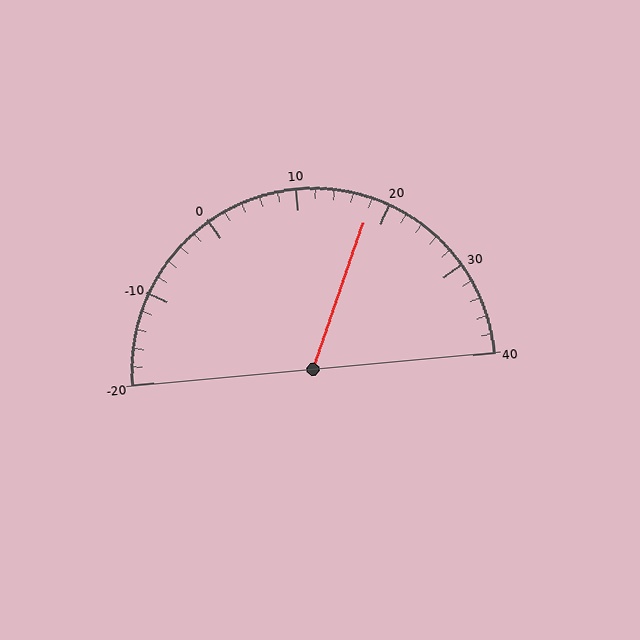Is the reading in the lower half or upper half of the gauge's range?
The reading is in the upper half of the range (-20 to 40).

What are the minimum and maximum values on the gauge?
The gauge ranges from -20 to 40.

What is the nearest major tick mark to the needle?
The nearest major tick mark is 20.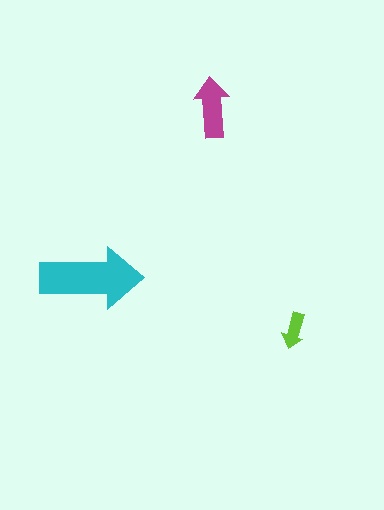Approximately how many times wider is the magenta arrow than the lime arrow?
About 1.5 times wider.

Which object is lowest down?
The lime arrow is bottommost.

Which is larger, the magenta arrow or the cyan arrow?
The cyan one.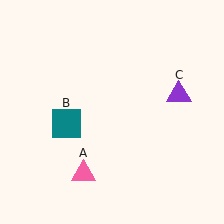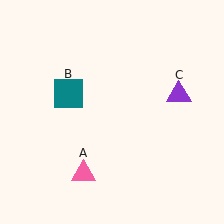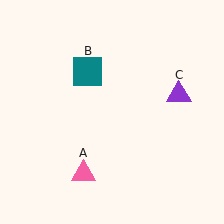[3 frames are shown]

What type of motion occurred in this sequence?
The teal square (object B) rotated clockwise around the center of the scene.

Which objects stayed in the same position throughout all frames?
Pink triangle (object A) and purple triangle (object C) remained stationary.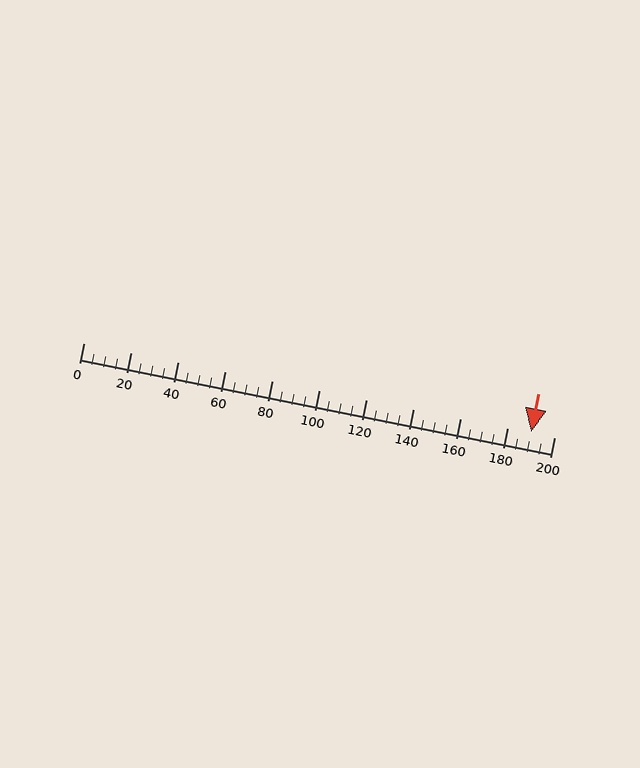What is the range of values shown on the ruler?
The ruler shows values from 0 to 200.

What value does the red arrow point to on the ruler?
The red arrow points to approximately 190.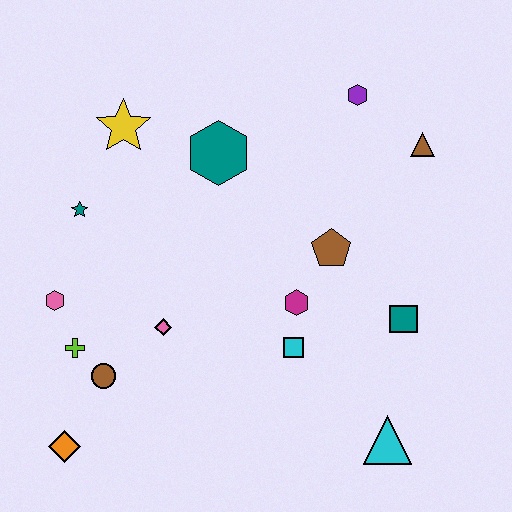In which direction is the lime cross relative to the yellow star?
The lime cross is below the yellow star.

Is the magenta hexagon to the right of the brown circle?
Yes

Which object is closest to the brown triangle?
The purple hexagon is closest to the brown triangle.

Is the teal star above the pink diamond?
Yes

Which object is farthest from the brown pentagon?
The orange diamond is farthest from the brown pentagon.